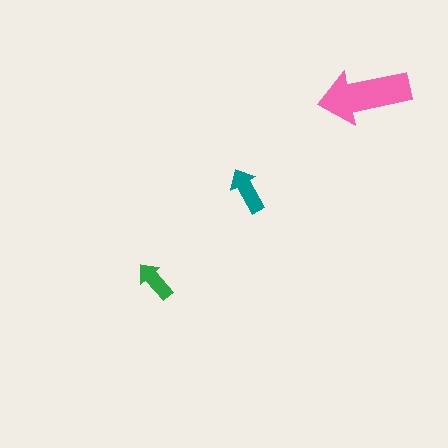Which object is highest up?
The pink arrow is topmost.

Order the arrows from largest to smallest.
the pink one, the teal one, the green one.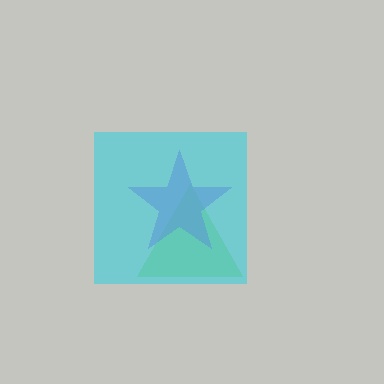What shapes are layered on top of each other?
The layered shapes are: a lime triangle, a purple star, a cyan square.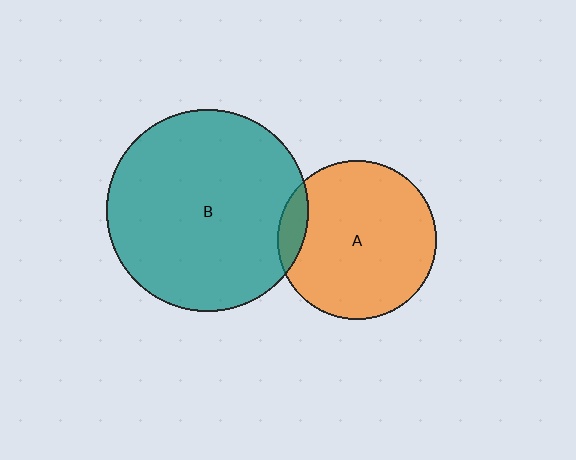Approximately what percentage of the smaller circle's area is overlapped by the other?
Approximately 10%.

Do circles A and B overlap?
Yes.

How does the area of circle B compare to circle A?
Approximately 1.6 times.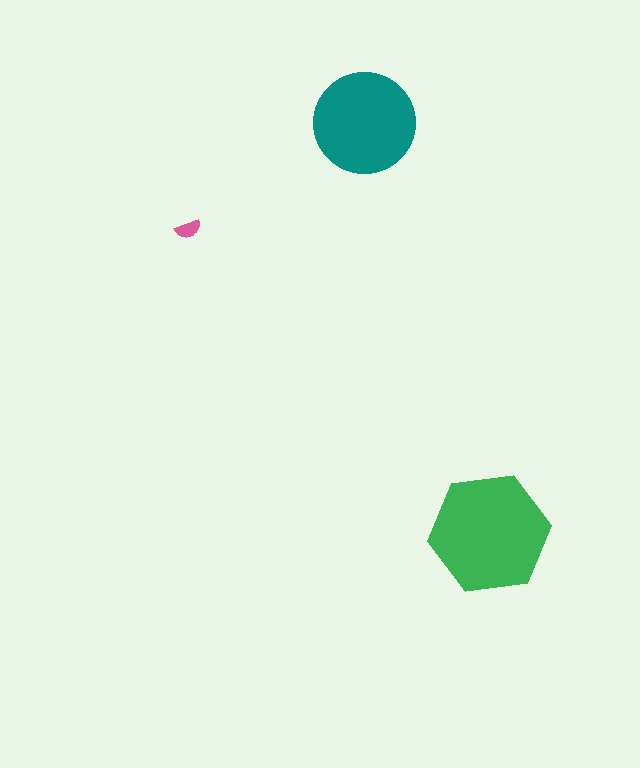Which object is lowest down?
The green hexagon is bottommost.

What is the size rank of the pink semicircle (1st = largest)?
3rd.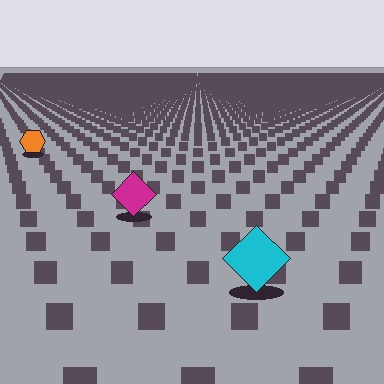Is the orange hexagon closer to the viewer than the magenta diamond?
No. The magenta diamond is closer — you can tell from the texture gradient: the ground texture is coarser near it.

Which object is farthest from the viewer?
The orange hexagon is farthest from the viewer. It appears smaller and the ground texture around it is denser.